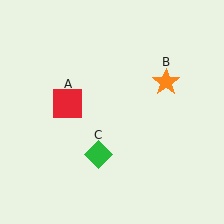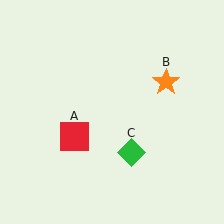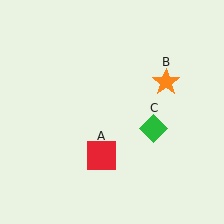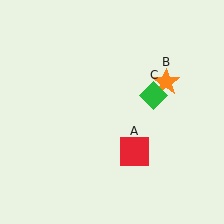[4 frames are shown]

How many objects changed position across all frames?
2 objects changed position: red square (object A), green diamond (object C).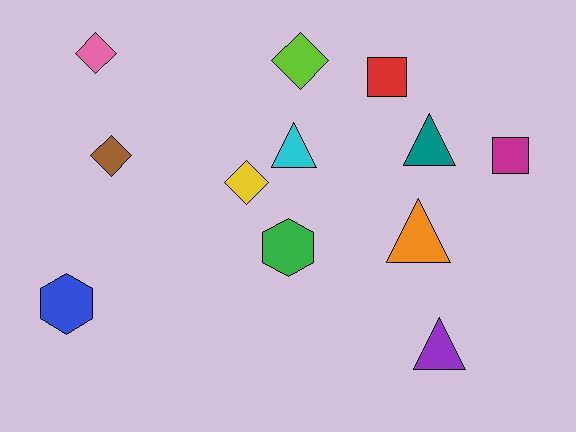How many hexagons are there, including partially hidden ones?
There are 2 hexagons.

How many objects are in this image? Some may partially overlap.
There are 12 objects.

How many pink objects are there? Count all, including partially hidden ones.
There is 1 pink object.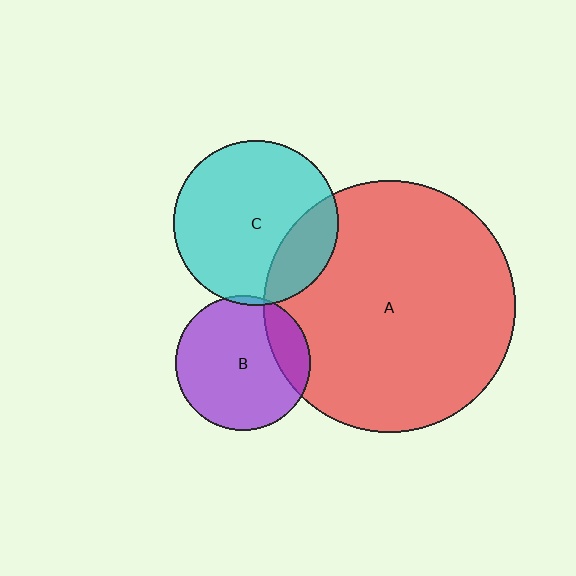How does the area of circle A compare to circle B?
Approximately 3.5 times.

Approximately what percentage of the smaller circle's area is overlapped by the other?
Approximately 20%.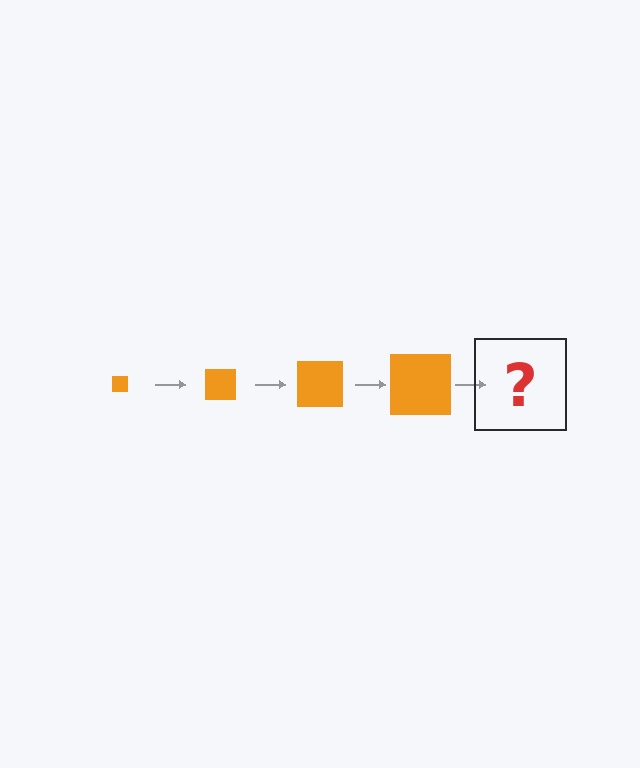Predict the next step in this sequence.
The next step is an orange square, larger than the previous one.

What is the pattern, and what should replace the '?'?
The pattern is that the square gets progressively larger each step. The '?' should be an orange square, larger than the previous one.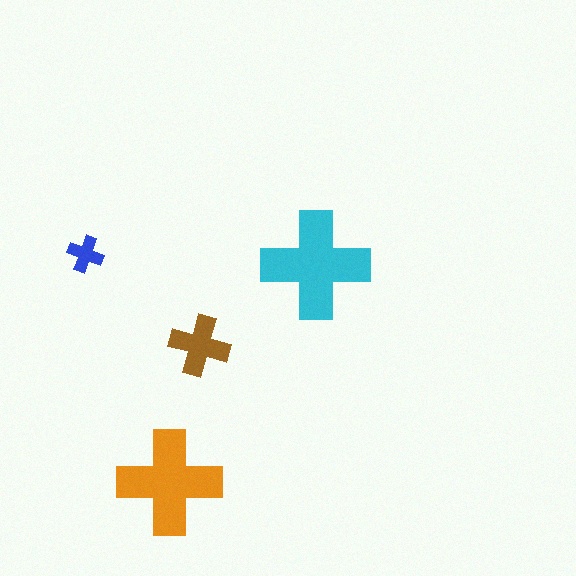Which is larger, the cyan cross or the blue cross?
The cyan one.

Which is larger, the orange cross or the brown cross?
The orange one.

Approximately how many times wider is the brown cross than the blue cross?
About 1.5 times wider.